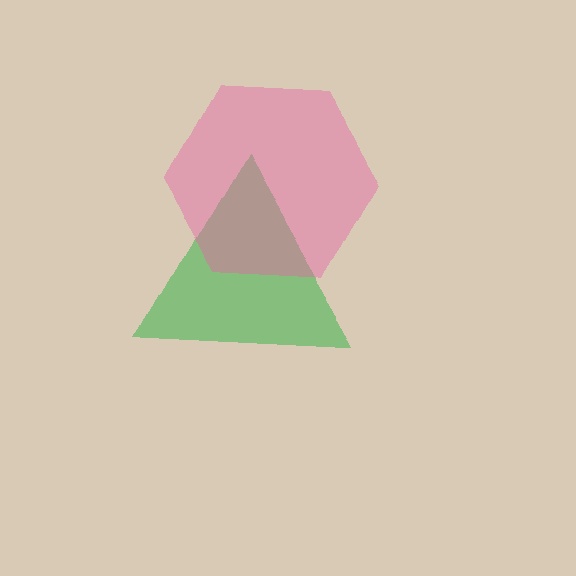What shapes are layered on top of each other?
The layered shapes are: a green triangle, a pink hexagon.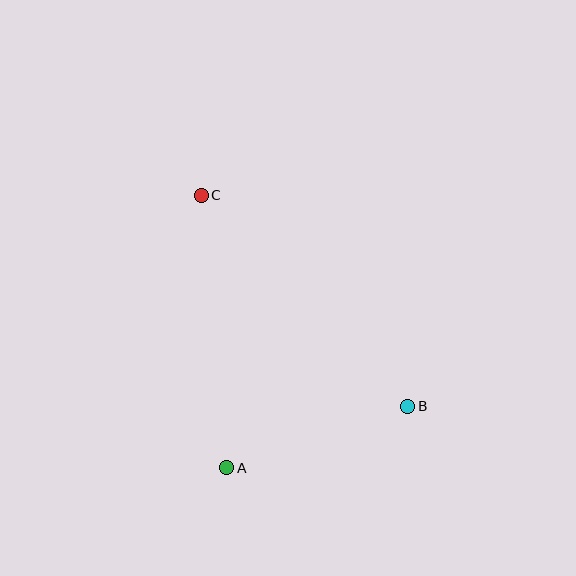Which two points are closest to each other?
Points A and B are closest to each other.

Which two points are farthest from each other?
Points B and C are farthest from each other.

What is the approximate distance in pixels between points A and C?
The distance between A and C is approximately 274 pixels.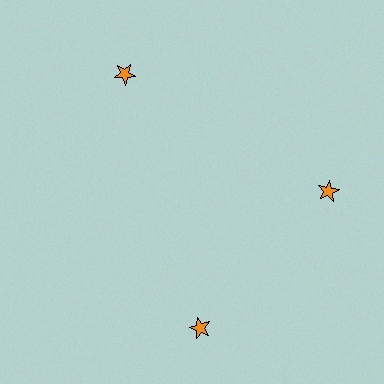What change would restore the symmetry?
The symmetry would be restored by rotating it back into even spacing with its neighbors so that all 3 stars sit at equal angles and equal distance from the center.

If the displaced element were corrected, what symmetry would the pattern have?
It would have 3-fold rotational symmetry — the pattern would map onto itself every 120 degrees.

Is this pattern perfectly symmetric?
No. The 3 orange stars are arranged in a ring, but one element near the 7 o'clock position is rotated out of alignment along the ring, breaking the 3-fold rotational symmetry.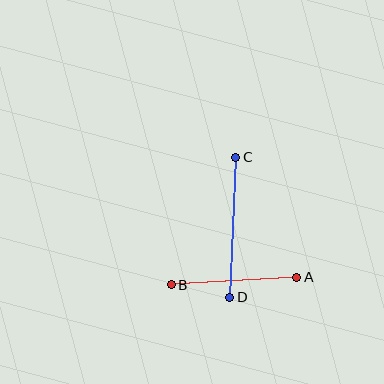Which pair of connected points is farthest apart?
Points C and D are farthest apart.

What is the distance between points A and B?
The distance is approximately 126 pixels.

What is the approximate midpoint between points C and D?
The midpoint is at approximately (233, 227) pixels.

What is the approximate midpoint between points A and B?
The midpoint is at approximately (234, 281) pixels.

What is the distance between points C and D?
The distance is approximately 140 pixels.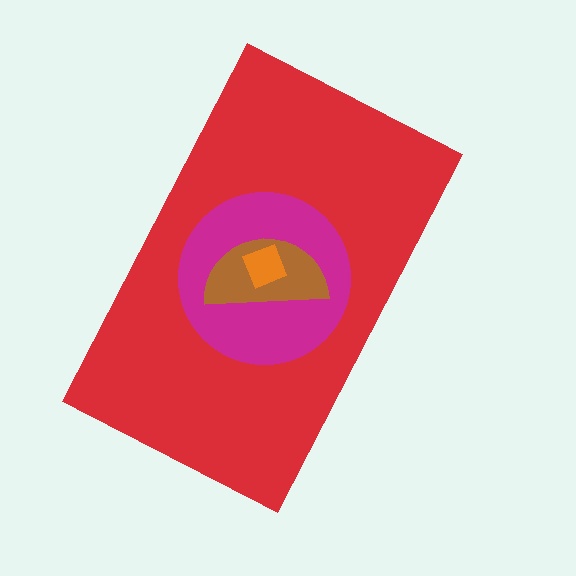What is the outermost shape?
The red rectangle.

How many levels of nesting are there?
4.